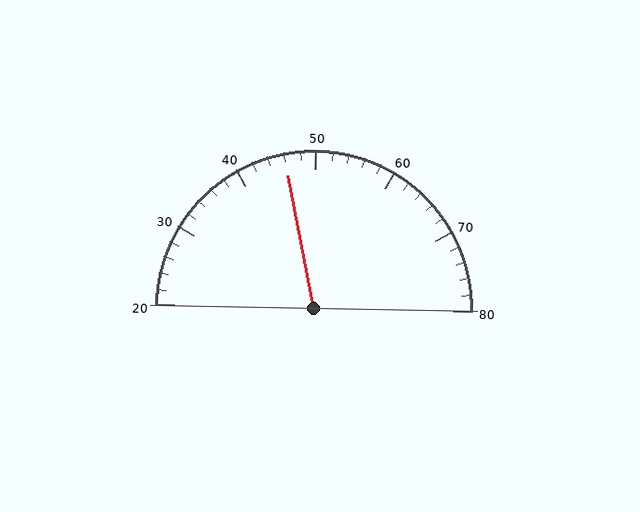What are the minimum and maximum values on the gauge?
The gauge ranges from 20 to 80.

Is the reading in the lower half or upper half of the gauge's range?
The reading is in the lower half of the range (20 to 80).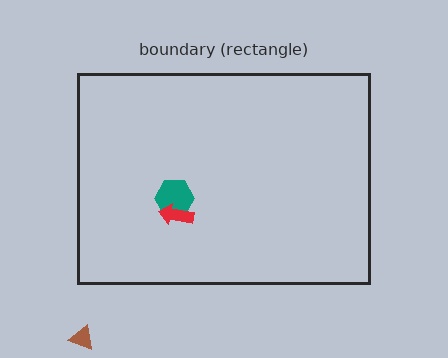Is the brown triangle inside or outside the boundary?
Outside.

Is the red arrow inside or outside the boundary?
Inside.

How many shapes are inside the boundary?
2 inside, 1 outside.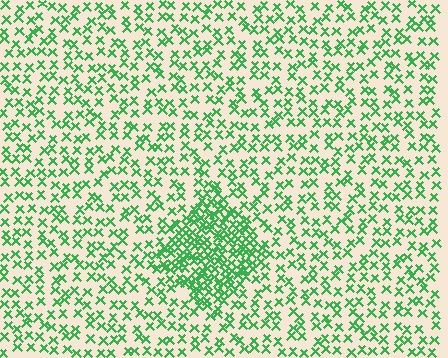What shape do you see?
I see a diamond.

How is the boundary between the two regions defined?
The boundary is defined by a change in element density (approximately 2.4x ratio). All elements are the same color, size, and shape.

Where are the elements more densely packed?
The elements are more densely packed inside the diamond boundary.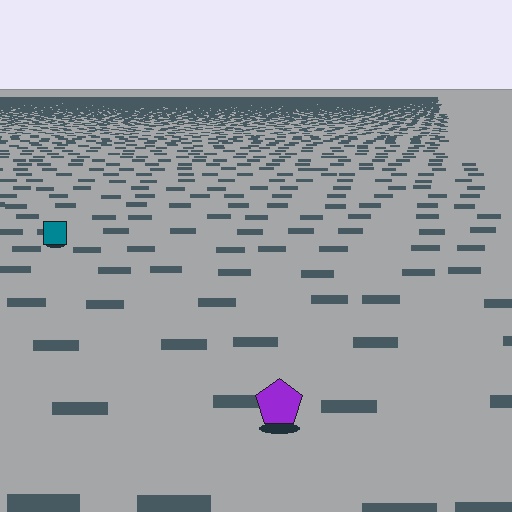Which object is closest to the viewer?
The purple pentagon is closest. The texture marks near it are larger and more spread out.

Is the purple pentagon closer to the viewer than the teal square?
Yes. The purple pentagon is closer — you can tell from the texture gradient: the ground texture is coarser near it.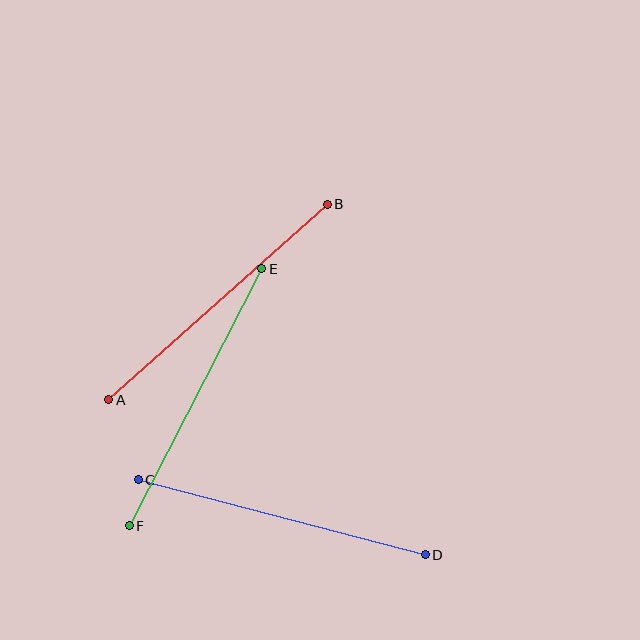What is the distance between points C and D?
The distance is approximately 297 pixels.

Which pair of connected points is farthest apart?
Points C and D are farthest apart.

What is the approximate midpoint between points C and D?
The midpoint is at approximately (282, 517) pixels.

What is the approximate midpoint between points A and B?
The midpoint is at approximately (218, 302) pixels.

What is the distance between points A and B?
The distance is approximately 293 pixels.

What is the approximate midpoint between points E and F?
The midpoint is at approximately (196, 397) pixels.